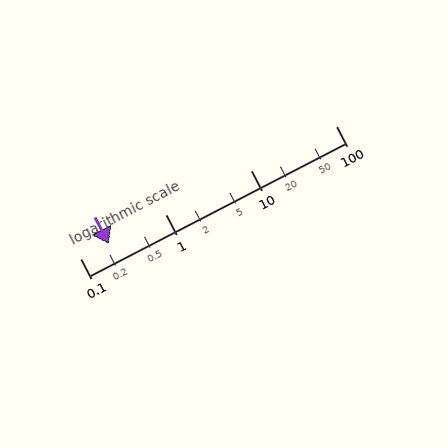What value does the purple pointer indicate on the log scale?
The pointer indicates approximately 0.22.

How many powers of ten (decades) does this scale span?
The scale spans 3 decades, from 0.1 to 100.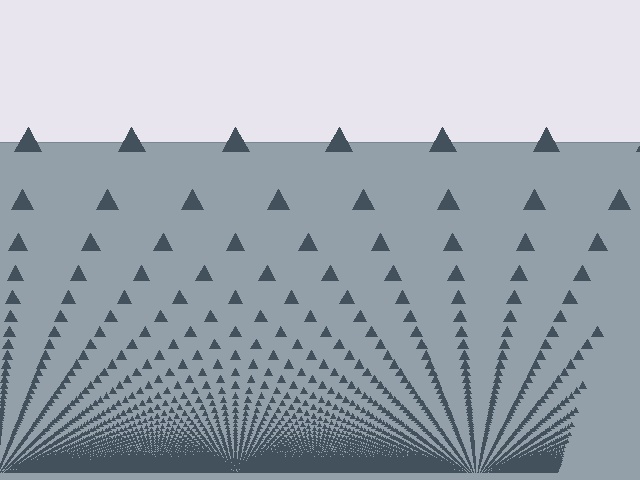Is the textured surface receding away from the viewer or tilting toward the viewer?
The surface appears to tilt toward the viewer. Texture elements get larger and sparser toward the top.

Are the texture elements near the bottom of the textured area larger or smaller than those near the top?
Smaller. The gradient is inverted — elements near the bottom are smaller and denser.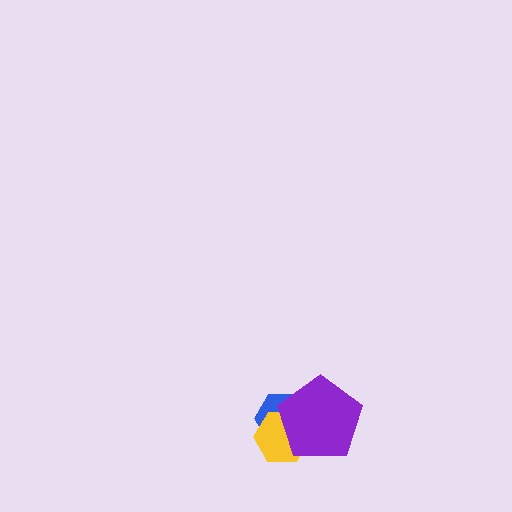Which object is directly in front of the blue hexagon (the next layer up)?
The yellow hexagon is directly in front of the blue hexagon.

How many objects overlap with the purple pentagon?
2 objects overlap with the purple pentagon.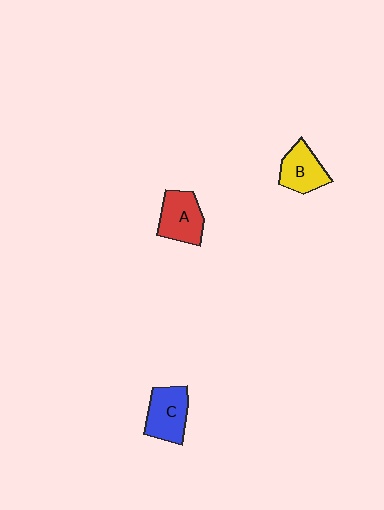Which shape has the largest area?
Shape C (blue).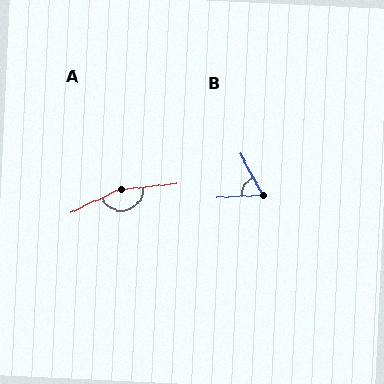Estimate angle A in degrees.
Approximately 161 degrees.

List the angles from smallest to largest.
B (65°), A (161°).